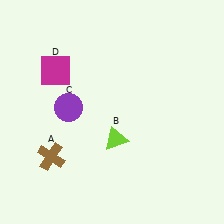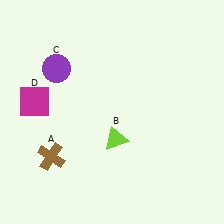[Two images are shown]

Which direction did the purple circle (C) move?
The purple circle (C) moved up.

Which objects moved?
The objects that moved are: the purple circle (C), the magenta square (D).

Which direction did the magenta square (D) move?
The magenta square (D) moved down.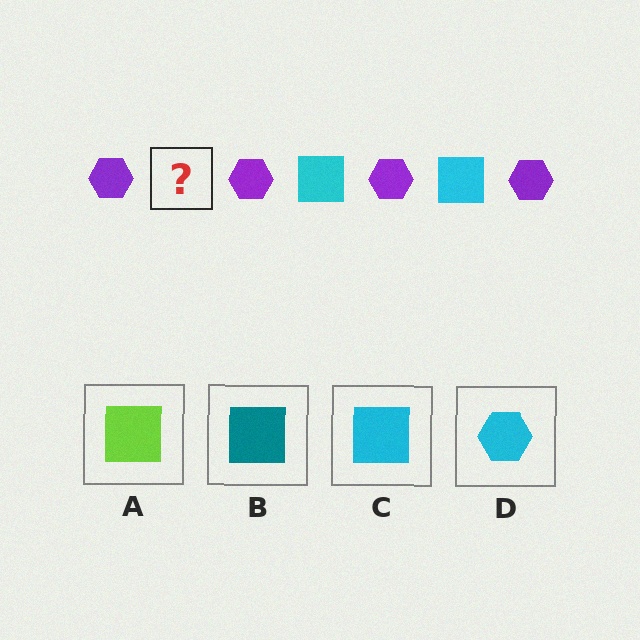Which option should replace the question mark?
Option C.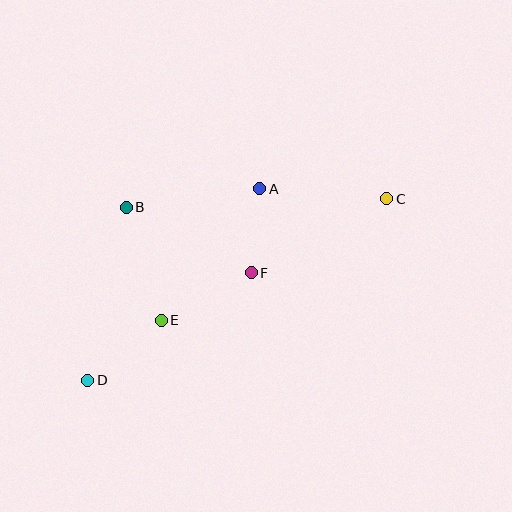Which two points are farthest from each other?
Points C and D are farthest from each other.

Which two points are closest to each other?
Points A and F are closest to each other.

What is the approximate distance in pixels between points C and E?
The distance between C and E is approximately 257 pixels.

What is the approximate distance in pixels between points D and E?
The distance between D and E is approximately 95 pixels.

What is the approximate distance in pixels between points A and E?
The distance between A and E is approximately 164 pixels.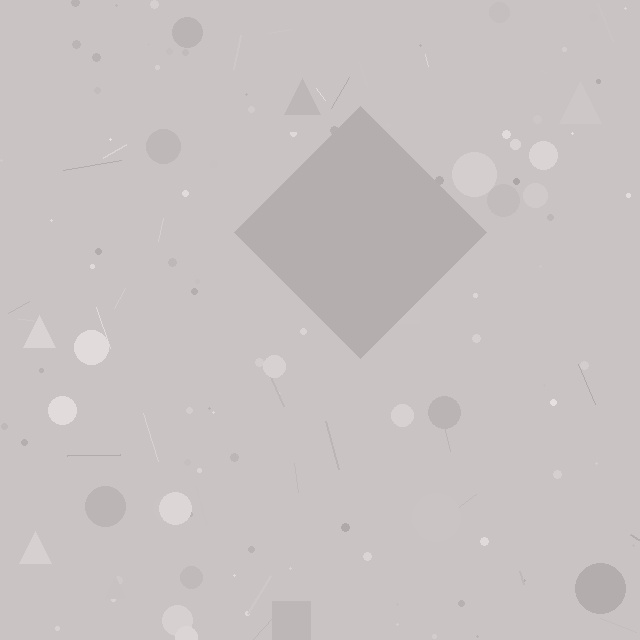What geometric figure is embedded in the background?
A diamond is embedded in the background.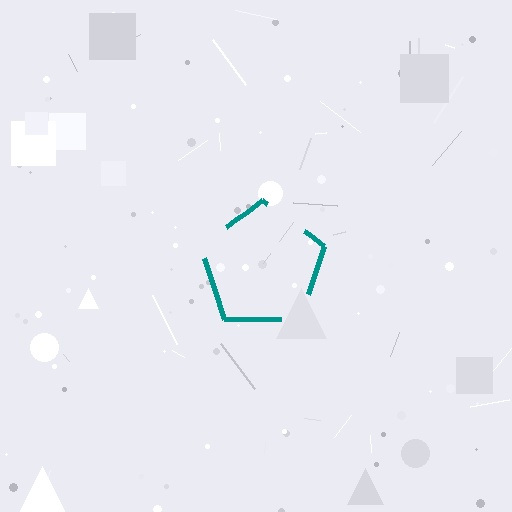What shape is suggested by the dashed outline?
The dashed outline suggests a pentagon.